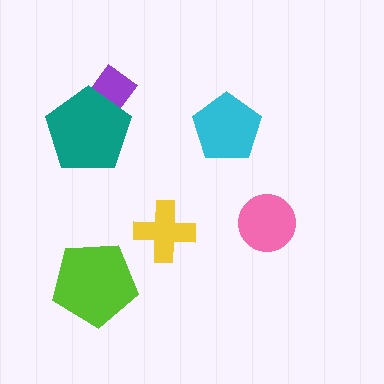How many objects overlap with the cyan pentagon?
0 objects overlap with the cyan pentagon.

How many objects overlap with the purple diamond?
1 object overlaps with the purple diamond.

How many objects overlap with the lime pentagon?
0 objects overlap with the lime pentagon.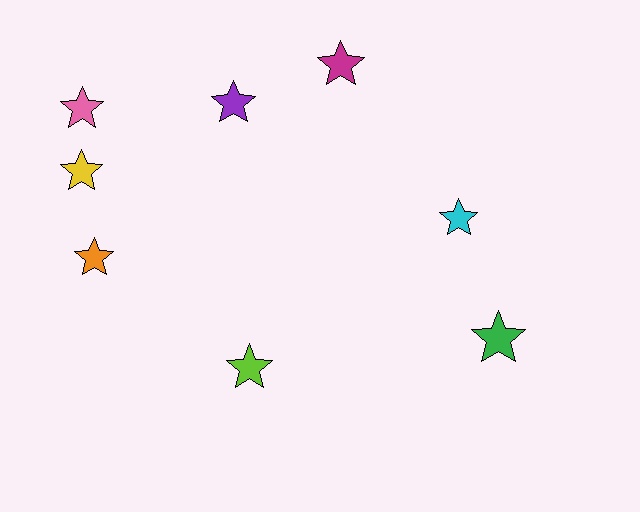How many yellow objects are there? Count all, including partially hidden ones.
There is 1 yellow object.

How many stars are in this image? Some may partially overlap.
There are 8 stars.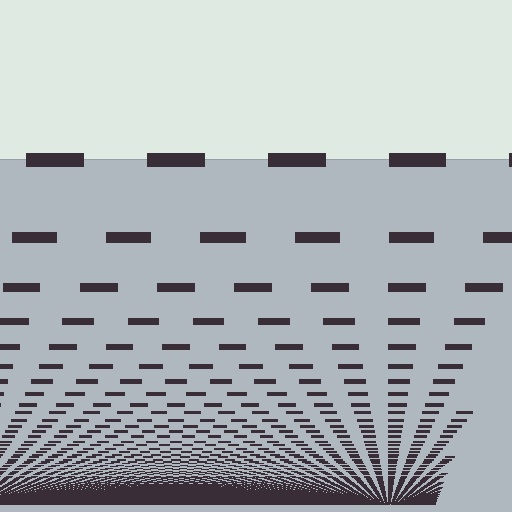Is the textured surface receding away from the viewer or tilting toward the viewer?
The surface appears to tilt toward the viewer. Texture elements get larger and sparser toward the top.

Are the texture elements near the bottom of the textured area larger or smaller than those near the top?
Smaller. The gradient is inverted — elements near the bottom are smaller and denser.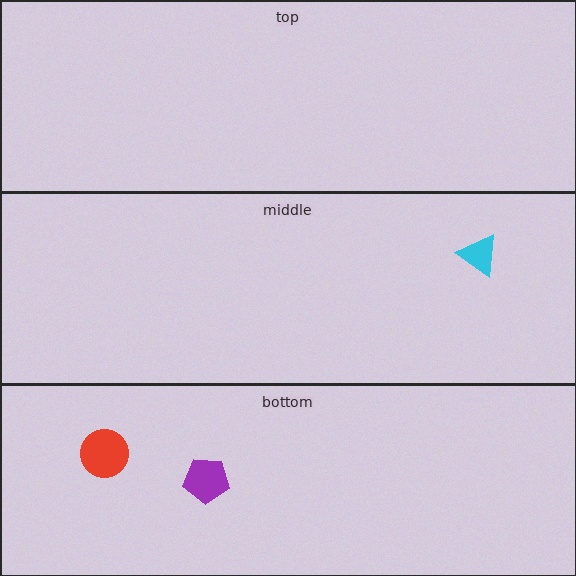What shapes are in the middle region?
The cyan triangle.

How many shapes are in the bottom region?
2.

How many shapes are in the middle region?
1.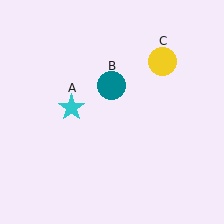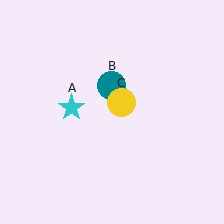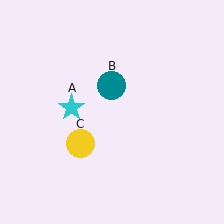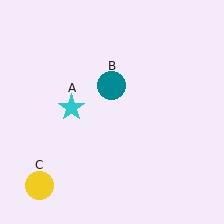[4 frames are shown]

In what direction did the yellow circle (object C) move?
The yellow circle (object C) moved down and to the left.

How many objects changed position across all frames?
1 object changed position: yellow circle (object C).